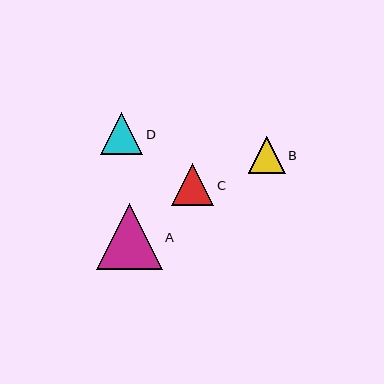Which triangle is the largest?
Triangle A is the largest with a size of approximately 66 pixels.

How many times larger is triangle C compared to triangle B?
Triangle C is approximately 1.2 times the size of triangle B.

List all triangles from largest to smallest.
From largest to smallest: A, C, D, B.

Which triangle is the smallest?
Triangle B is the smallest with a size of approximately 37 pixels.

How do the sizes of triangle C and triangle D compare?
Triangle C and triangle D are approximately the same size.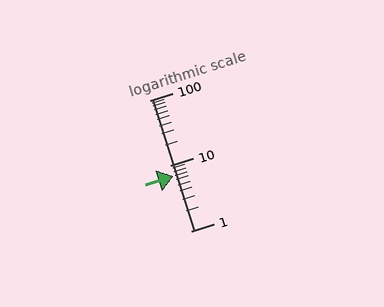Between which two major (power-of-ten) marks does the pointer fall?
The pointer is between 1 and 10.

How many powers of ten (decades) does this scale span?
The scale spans 2 decades, from 1 to 100.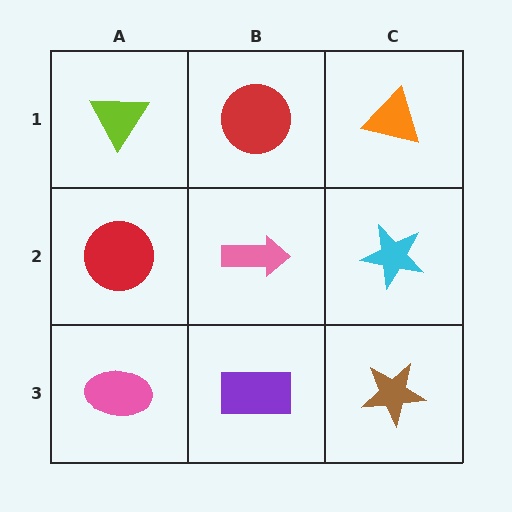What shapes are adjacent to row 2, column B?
A red circle (row 1, column B), a purple rectangle (row 3, column B), a red circle (row 2, column A), a cyan star (row 2, column C).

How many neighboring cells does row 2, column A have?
3.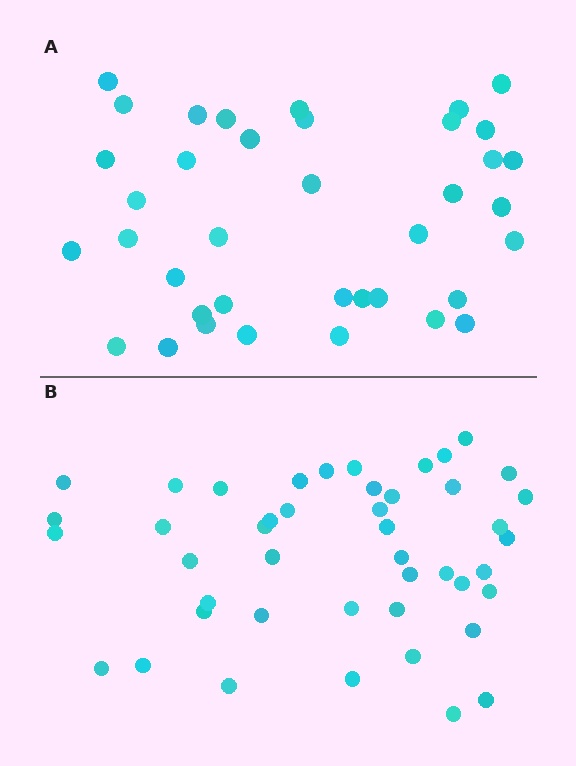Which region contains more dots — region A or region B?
Region B (the bottom region) has more dots.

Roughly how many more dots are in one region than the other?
Region B has roughly 8 or so more dots than region A.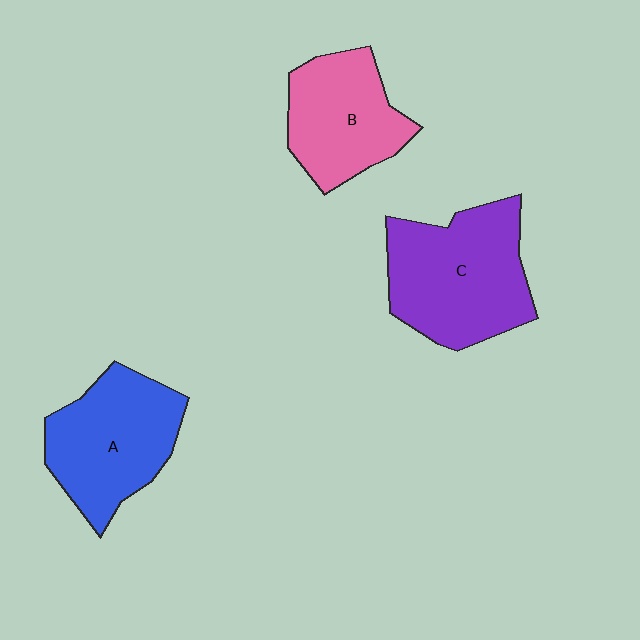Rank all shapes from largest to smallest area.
From largest to smallest: C (purple), A (blue), B (pink).